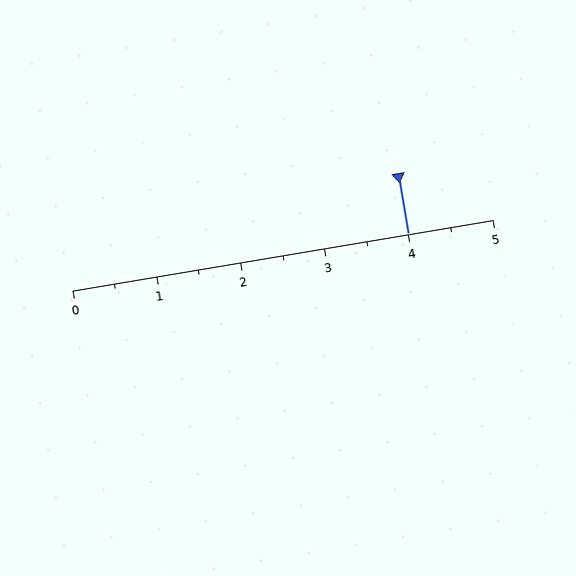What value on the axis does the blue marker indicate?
The marker indicates approximately 4.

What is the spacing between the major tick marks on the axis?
The major ticks are spaced 1 apart.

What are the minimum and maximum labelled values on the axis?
The axis runs from 0 to 5.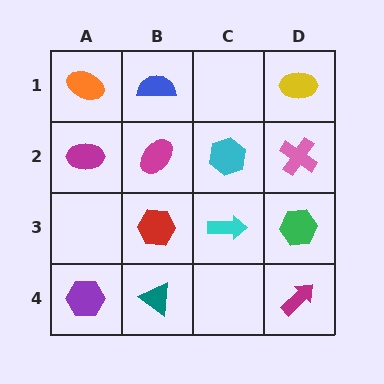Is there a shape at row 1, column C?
No, that cell is empty.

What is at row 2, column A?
A magenta ellipse.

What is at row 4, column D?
A magenta arrow.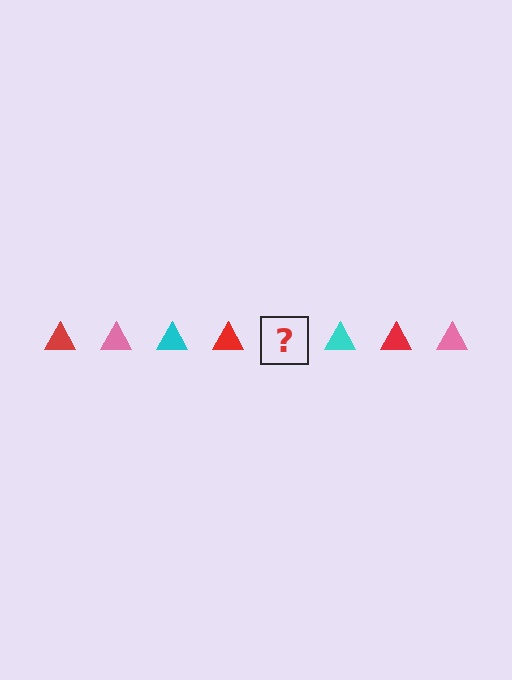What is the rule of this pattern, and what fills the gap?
The rule is that the pattern cycles through red, pink, cyan triangles. The gap should be filled with a pink triangle.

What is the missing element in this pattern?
The missing element is a pink triangle.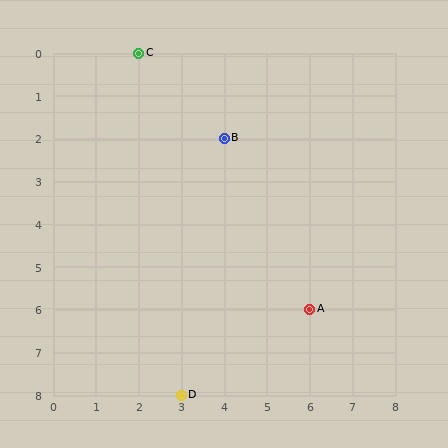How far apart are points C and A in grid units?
Points C and A are 4 columns and 6 rows apart (about 7.2 grid units diagonally).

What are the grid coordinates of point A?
Point A is at grid coordinates (6, 6).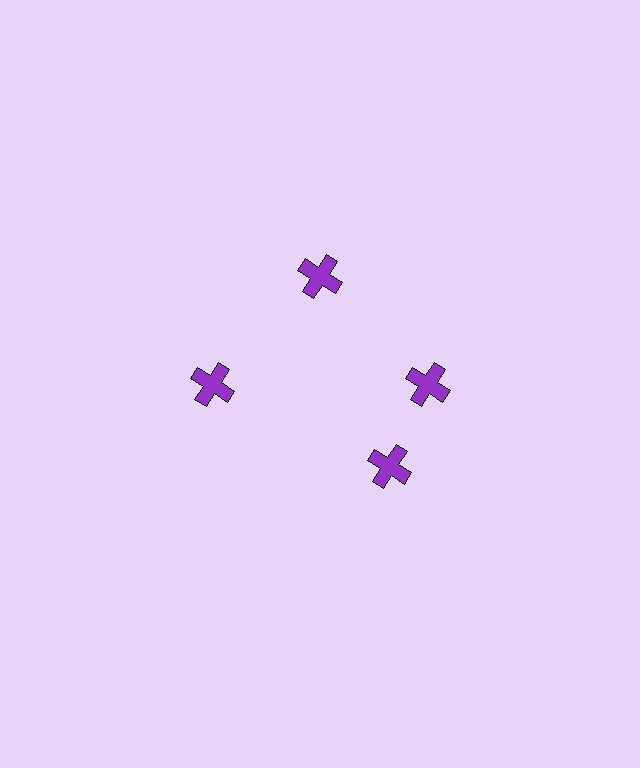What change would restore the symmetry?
The symmetry would be restored by rotating it back into even spacing with its neighbors so that all 4 crosses sit at equal angles and equal distance from the center.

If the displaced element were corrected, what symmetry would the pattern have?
It would have 4-fold rotational symmetry — the pattern would map onto itself every 90 degrees.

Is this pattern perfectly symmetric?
No. The 4 purple crosses are arranged in a ring, but one element near the 6 o'clock position is rotated out of alignment along the ring, breaking the 4-fold rotational symmetry.